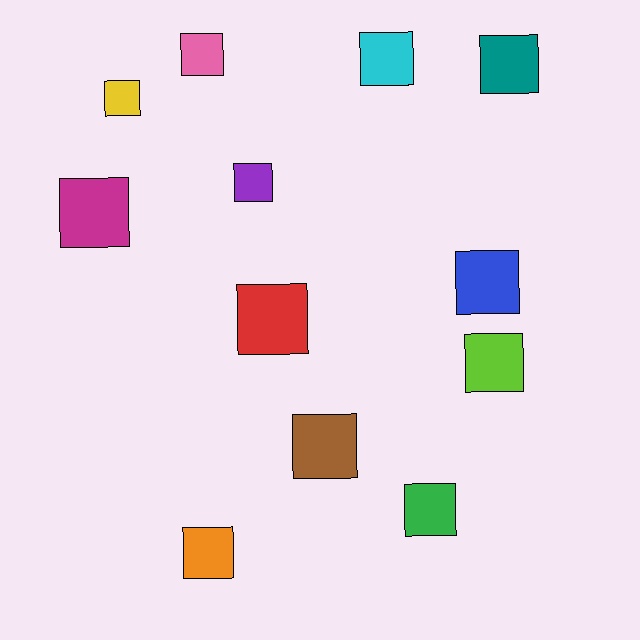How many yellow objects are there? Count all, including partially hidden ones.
There is 1 yellow object.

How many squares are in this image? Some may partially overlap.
There are 12 squares.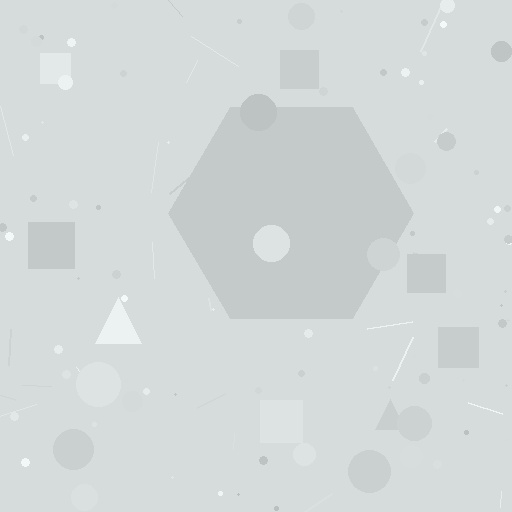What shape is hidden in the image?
A hexagon is hidden in the image.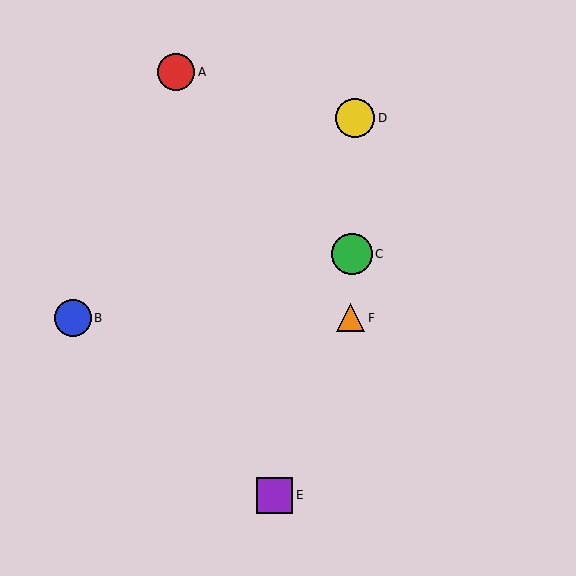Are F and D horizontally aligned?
No, F is at y≈318 and D is at y≈118.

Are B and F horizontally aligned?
Yes, both are at y≈318.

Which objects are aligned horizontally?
Objects B, F are aligned horizontally.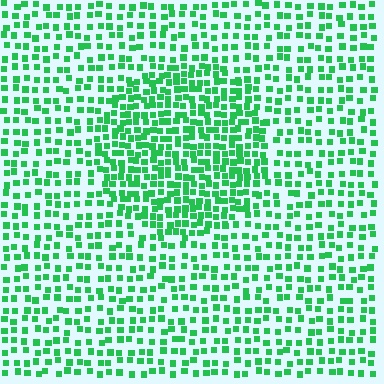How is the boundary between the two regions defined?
The boundary is defined by a change in element density (approximately 1.8x ratio). All elements are the same color, size, and shape.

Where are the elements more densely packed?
The elements are more densely packed inside the circle boundary.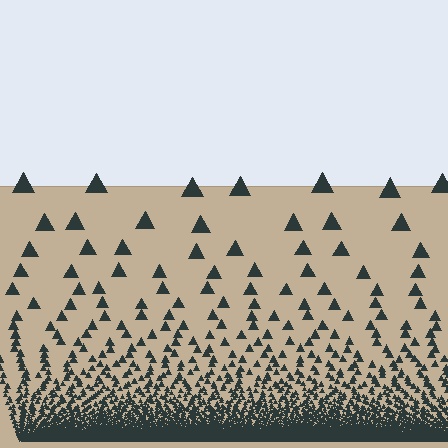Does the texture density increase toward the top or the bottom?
Density increases toward the bottom.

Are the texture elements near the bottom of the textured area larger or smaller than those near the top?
Smaller. The gradient is inverted — elements near the bottom are smaller and denser.